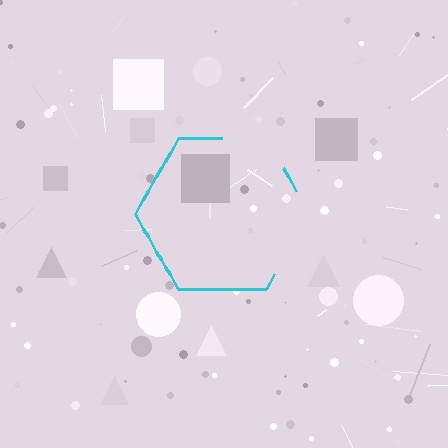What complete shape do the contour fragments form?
The contour fragments form a hexagon.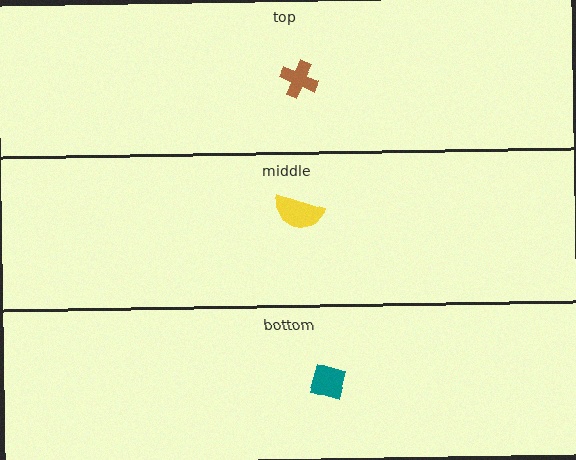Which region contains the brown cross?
The top region.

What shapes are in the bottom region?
The teal square.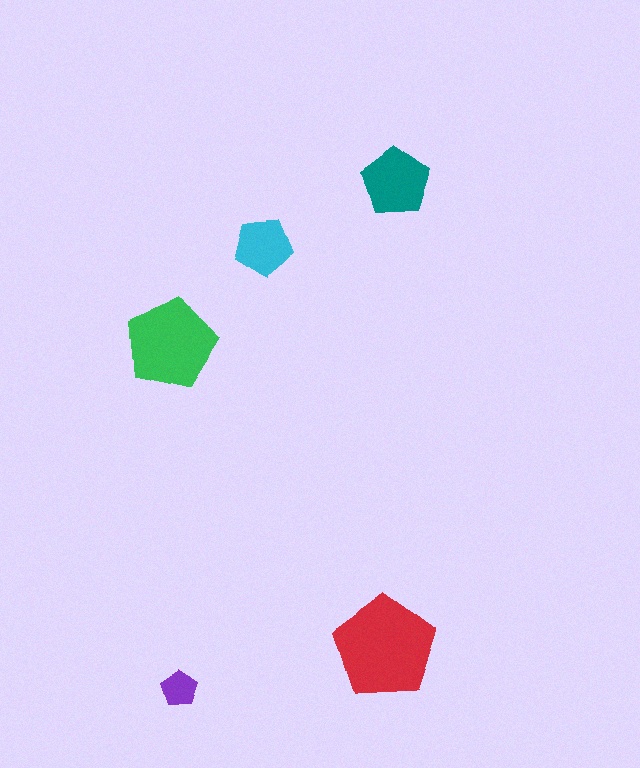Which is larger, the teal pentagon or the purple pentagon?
The teal one.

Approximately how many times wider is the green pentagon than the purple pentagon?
About 2.5 times wider.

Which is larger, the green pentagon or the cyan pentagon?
The green one.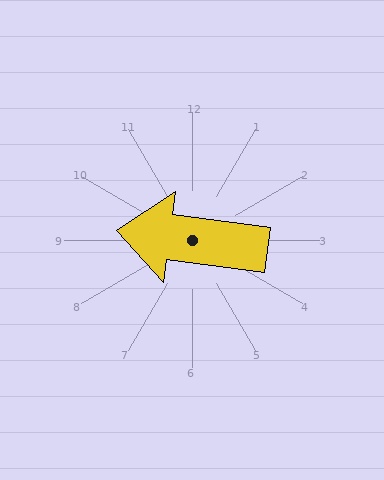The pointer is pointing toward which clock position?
Roughly 9 o'clock.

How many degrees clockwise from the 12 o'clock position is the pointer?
Approximately 277 degrees.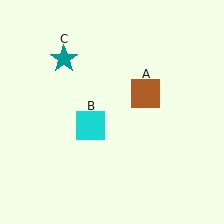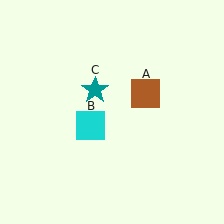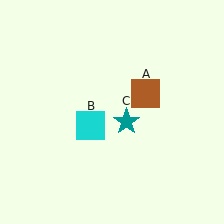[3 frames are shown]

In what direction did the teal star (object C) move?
The teal star (object C) moved down and to the right.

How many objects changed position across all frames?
1 object changed position: teal star (object C).